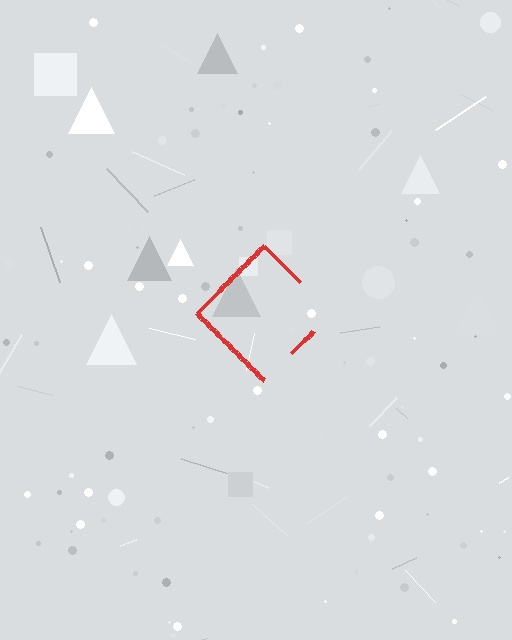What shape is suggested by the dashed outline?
The dashed outline suggests a diamond.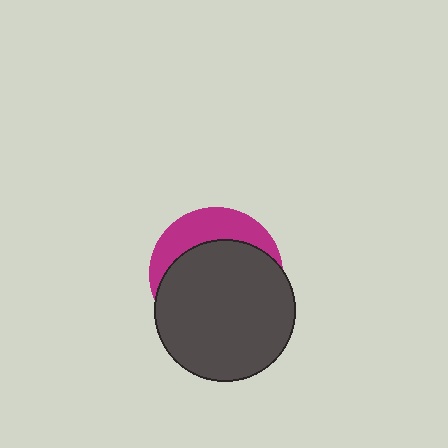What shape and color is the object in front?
The object in front is a dark gray circle.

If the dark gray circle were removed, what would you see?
You would see the complete magenta circle.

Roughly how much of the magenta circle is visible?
A small part of it is visible (roughly 30%).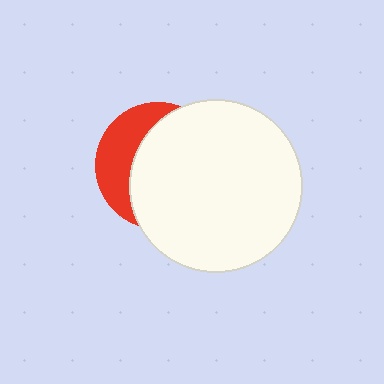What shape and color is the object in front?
The object in front is a white circle.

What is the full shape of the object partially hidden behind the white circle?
The partially hidden object is a red circle.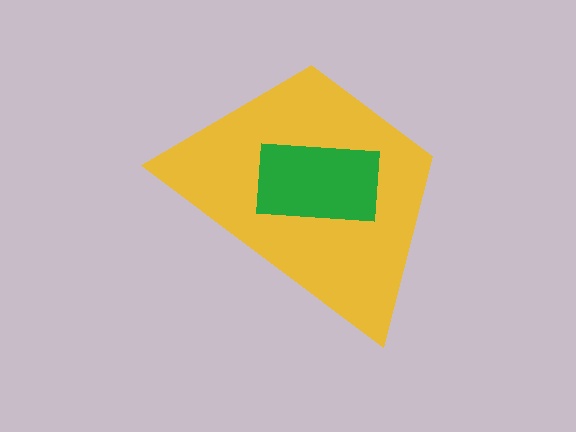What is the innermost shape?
The green rectangle.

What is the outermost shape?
The yellow trapezoid.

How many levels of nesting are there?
2.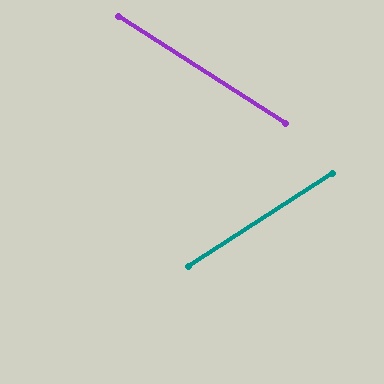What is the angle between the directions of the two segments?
Approximately 65 degrees.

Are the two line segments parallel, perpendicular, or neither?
Neither parallel nor perpendicular — they differ by about 65°.